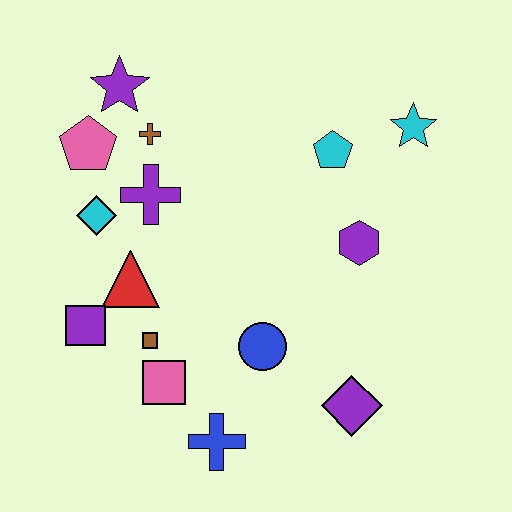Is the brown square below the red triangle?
Yes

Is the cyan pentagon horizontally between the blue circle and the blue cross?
No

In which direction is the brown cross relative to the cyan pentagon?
The brown cross is to the left of the cyan pentagon.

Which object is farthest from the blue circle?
The purple star is farthest from the blue circle.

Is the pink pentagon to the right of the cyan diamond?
No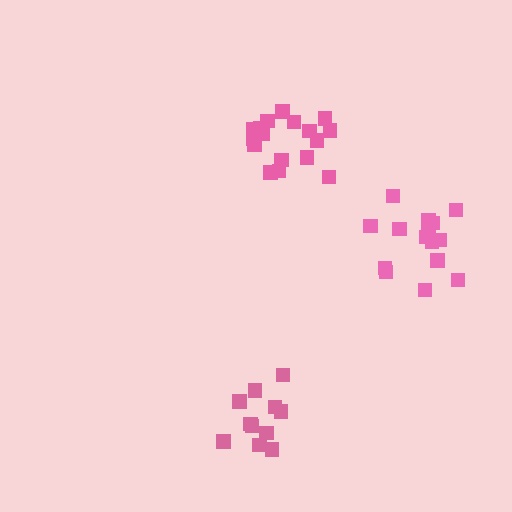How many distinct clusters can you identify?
There are 3 distinct clusters.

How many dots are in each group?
Group 1: 15 dots, Group 2: 17 dots, Group 3: 11 dots (43 total).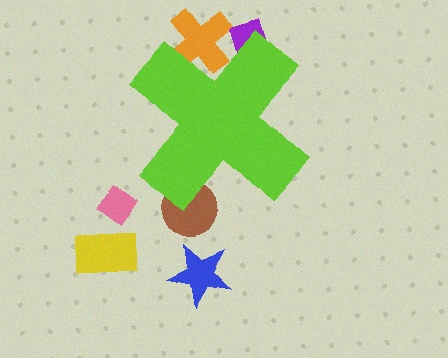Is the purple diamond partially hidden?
Yes, the purple diamond is partially hidden behind the lime cross.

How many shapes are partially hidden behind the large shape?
3 shapes are partially hidden.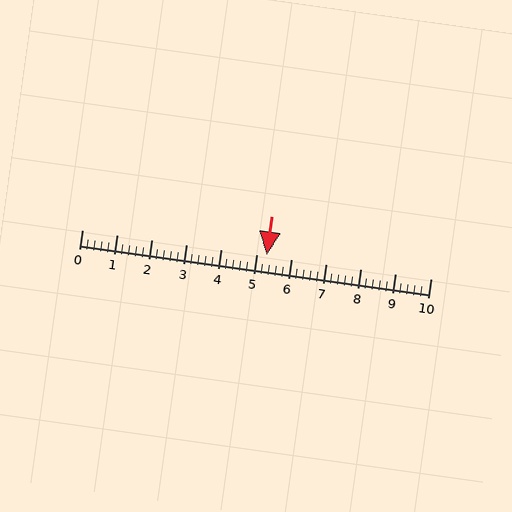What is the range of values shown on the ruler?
The ruler shows values from 0 to 10.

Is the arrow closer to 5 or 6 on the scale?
The arrow is closer to 5.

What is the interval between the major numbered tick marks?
The major tick marks are spaced 1 units apart.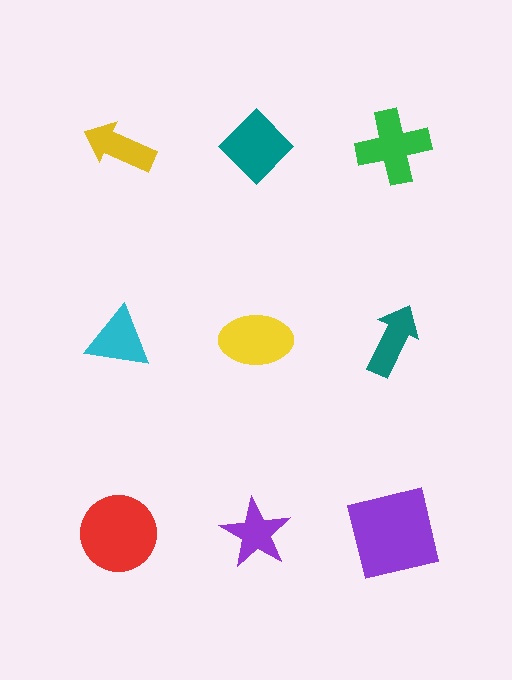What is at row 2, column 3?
A teal arrow.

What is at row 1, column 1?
A yellow arrow.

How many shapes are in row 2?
3 shapes.